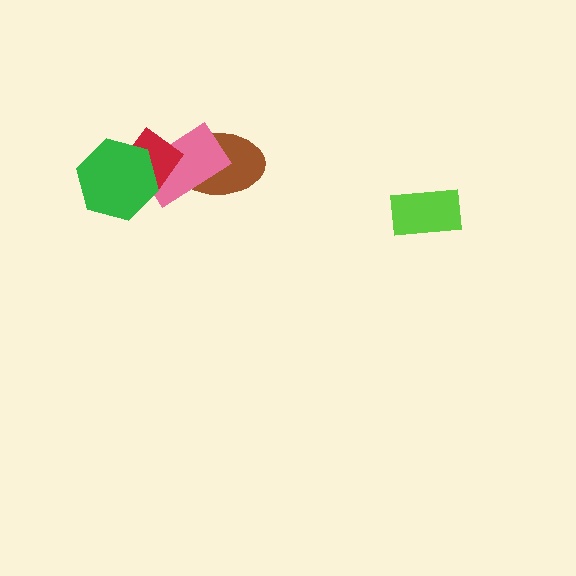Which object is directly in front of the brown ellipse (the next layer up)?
The pink rectangle is directly in front of the brown ellipse.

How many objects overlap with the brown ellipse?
2 objects overlap with the brown ellipse.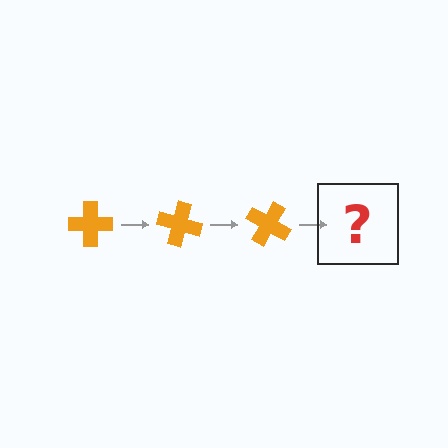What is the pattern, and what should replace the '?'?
The pattern is that the cross rotates 15 degrees each step. The '?' should be an orange cross rotated 45 degrees.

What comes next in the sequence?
The next element should be an orange cross rotated 45 degrees.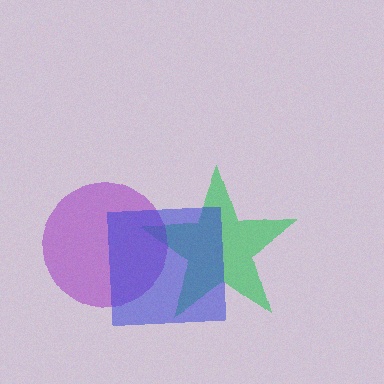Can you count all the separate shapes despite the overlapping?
Yes, there are 3 separate shapes.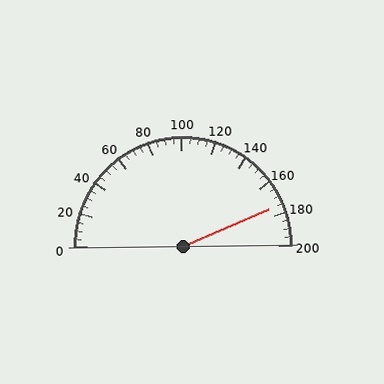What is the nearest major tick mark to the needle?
The nearest major tick mark is 180.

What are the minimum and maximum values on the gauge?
The gauge ranges from 0 to 200.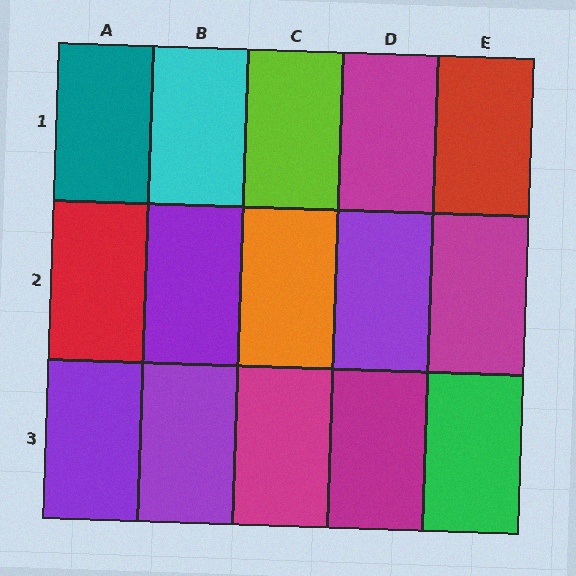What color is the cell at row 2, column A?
Red.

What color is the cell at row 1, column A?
Teal.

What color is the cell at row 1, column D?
Magenta.